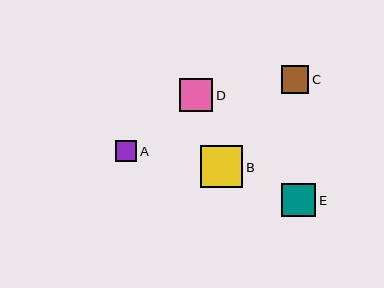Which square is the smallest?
Square A is the smallest with a size of approximately 21 pixels.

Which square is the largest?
Square B is the largest with a size of approximately 42 pixels.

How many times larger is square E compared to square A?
Square E is approximately 1.6 times the size of square A.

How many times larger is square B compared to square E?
Square B is approximately 1.3 times the size of square E.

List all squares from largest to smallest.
From largest to smallest: B, E, D, C, A.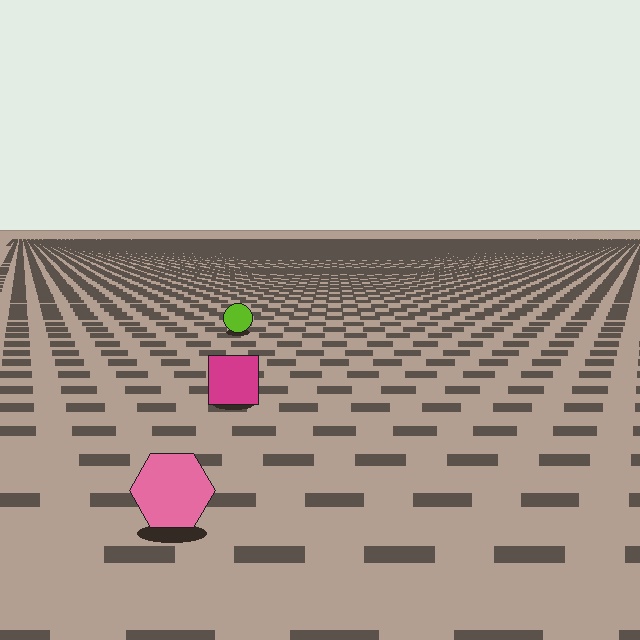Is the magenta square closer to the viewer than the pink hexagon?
No. The pink hexagon is closer — you can tell from the texture gradient: the ground texture is coarser near it.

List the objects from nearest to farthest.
From nearest to farthest: the pink hexagon, the magenta square, the lime circle.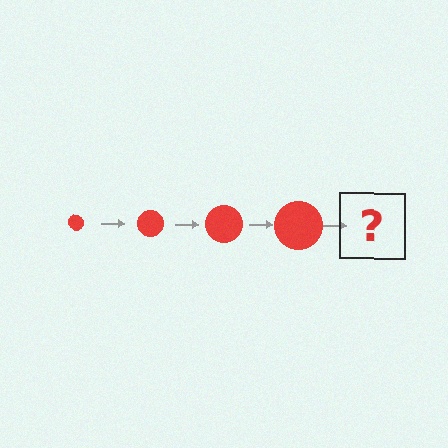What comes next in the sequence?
The next element should be a red circle, larger than the previous one.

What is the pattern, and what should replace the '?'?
The pattern is that the circle gets progressively larger each step. The '?' should be a red circle, larger than the previous one.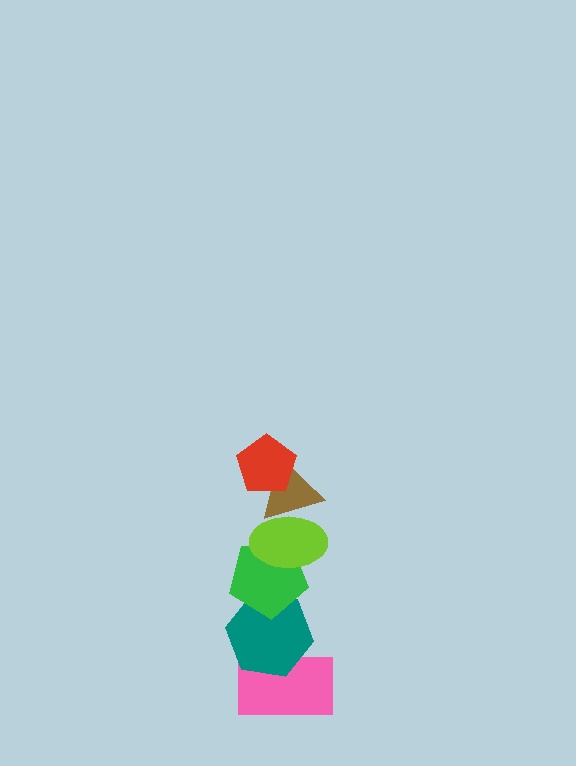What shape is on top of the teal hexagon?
The green pentagon is on top of the teal hexagon.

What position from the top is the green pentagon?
The green pentagon is 4th from the top.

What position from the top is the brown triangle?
The brown triangle is 2nd from the top.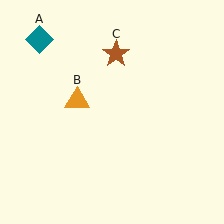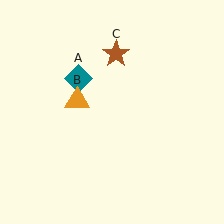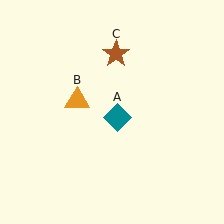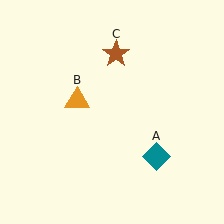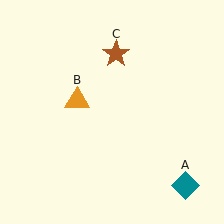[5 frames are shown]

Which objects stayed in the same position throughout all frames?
Orange triangle (object B) and brown star (object C) remained stationary.